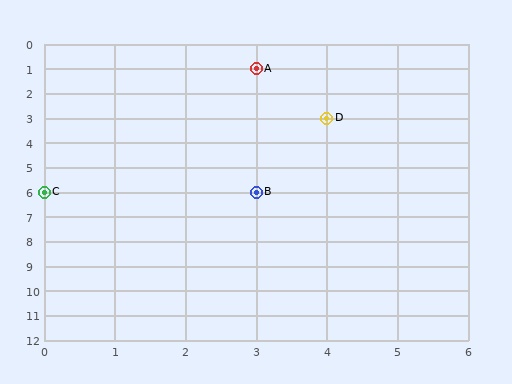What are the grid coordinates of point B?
Point B is at grid coordinates (3, 6).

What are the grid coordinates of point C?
Point C is at grid coordinates (0, 6).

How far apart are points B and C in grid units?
Points B and C are 3 columns apart.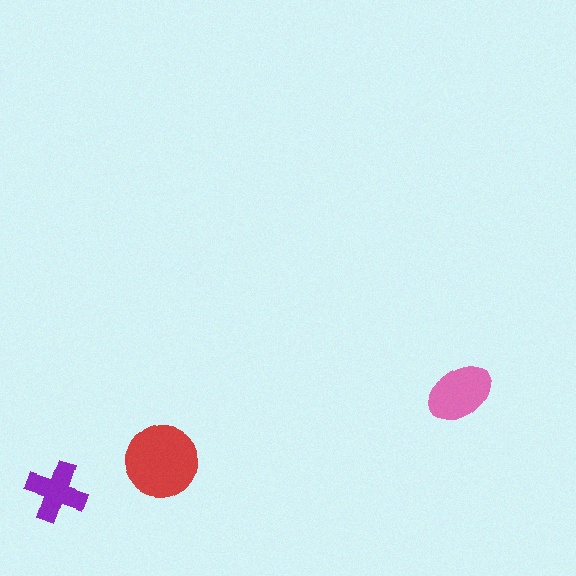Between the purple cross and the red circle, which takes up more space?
The red circle.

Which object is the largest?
The red circle.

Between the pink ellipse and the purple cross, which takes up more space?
The pink ellipse.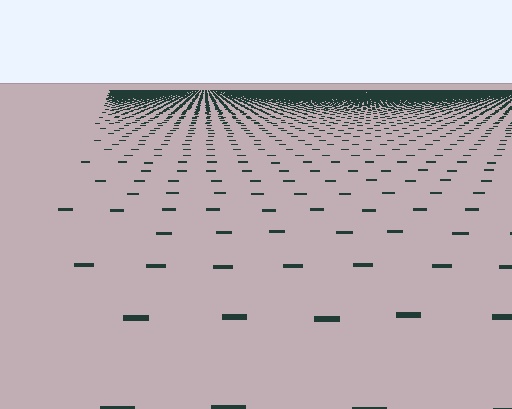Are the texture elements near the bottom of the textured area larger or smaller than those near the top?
Larger. Near the bottom, elements are closer to the viewer and appear at a bigger on-screen size.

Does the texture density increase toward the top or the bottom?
Density increases toward the top.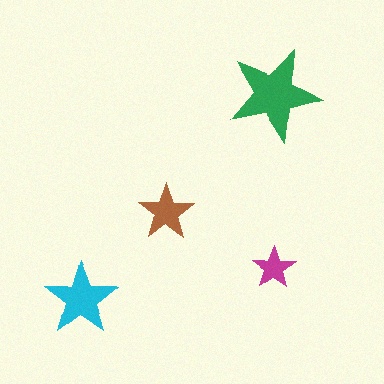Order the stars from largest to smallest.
the green one, the cyan one, the brown one, the magenta one.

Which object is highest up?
The green star is topmost.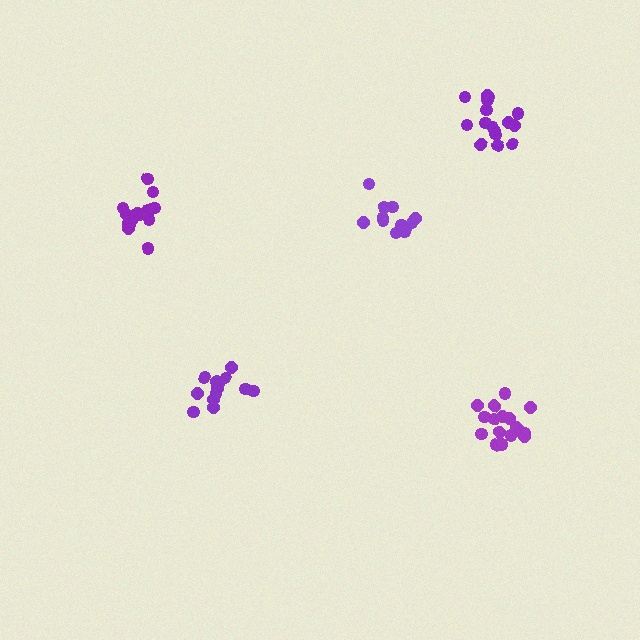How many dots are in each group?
Group 1: 16 dots, Group 2: 16 dots, Group 3: 12 dots, Group 4: 18 dots, Group 5: 13 dots (75 total).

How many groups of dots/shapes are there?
There are 5 groups.